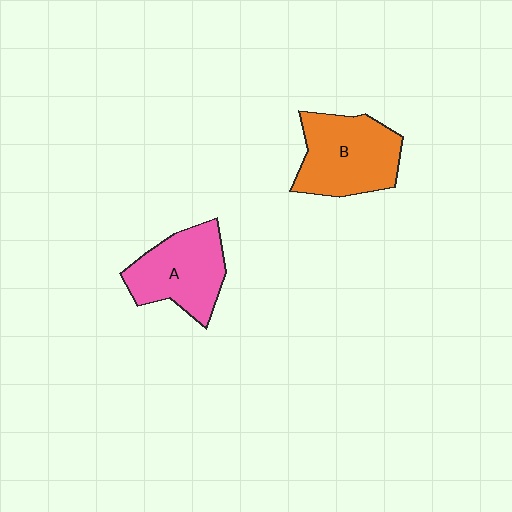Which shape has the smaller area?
Shape A (pink).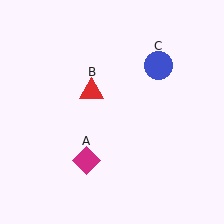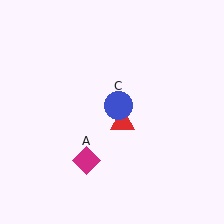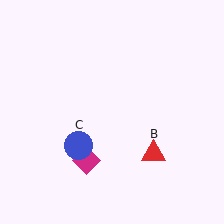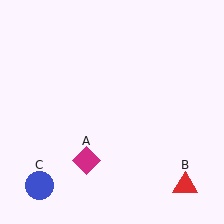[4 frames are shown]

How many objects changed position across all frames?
2 objects changed position: red triangle (object B), blue circle (object C).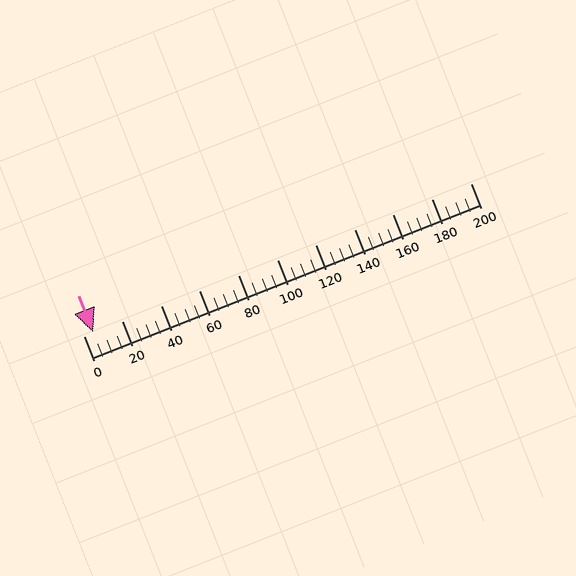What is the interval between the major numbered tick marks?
The major tick marks are spaced 20 units apart.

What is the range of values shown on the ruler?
The ruler shows values from 0 to 200.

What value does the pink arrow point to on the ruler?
The pink arrow points to approximately 5.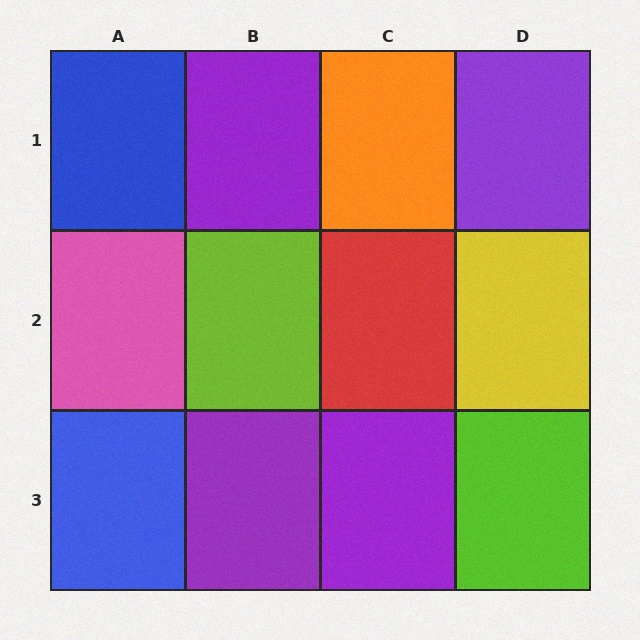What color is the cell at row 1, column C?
Orange.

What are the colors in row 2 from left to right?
Pink, lime, red, yellow.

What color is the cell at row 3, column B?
Purple.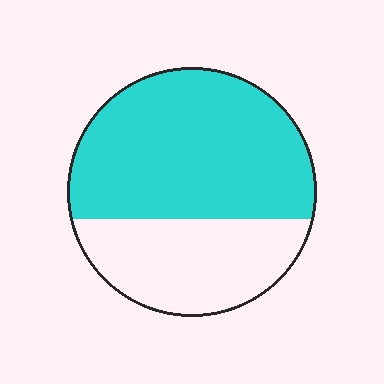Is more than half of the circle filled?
Yes.